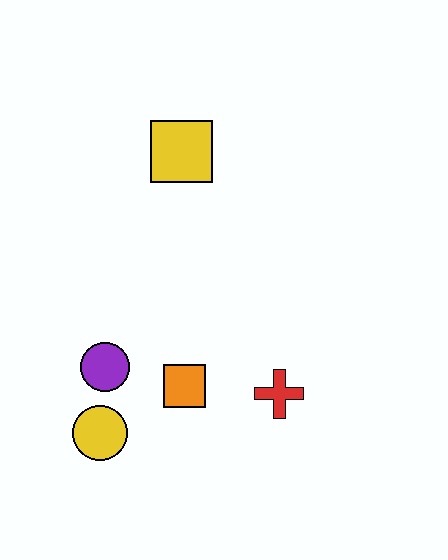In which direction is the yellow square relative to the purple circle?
The yellow square is above the purple circle.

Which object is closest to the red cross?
The orange square is closest to the red cross.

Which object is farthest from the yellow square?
The yellow circle is farthest from the yellow square.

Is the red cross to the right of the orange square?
Yes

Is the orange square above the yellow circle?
Yes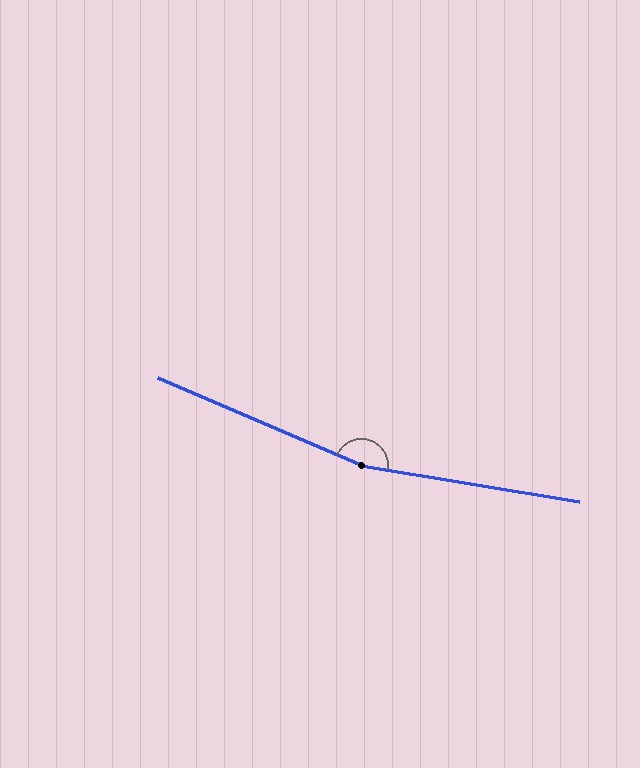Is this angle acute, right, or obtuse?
It is obtuse.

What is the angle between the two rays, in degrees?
Approximately 166 degrees.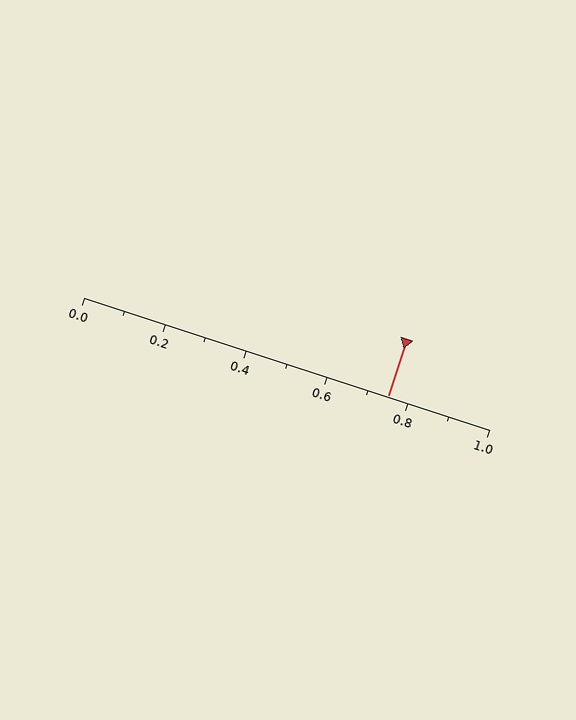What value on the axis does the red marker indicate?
The marker indicates approximately 0.75.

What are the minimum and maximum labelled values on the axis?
The axis runs from 0.0 to 1.0.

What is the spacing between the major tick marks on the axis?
The major ticks are spaced 0.2 apart.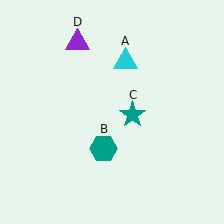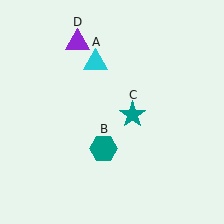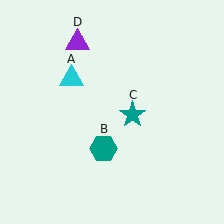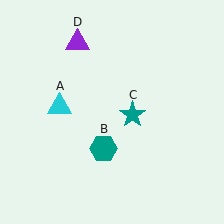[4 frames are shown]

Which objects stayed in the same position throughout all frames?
Teal hexagon (object B) and teal star (object C) and purple triangle (object D) remained stationary.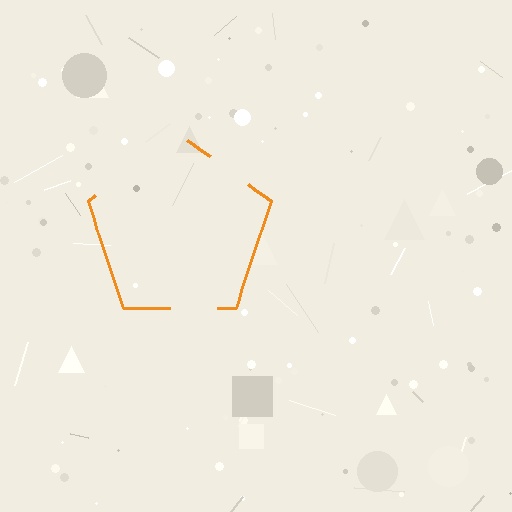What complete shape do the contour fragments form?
The contour fragments form a pentagon.